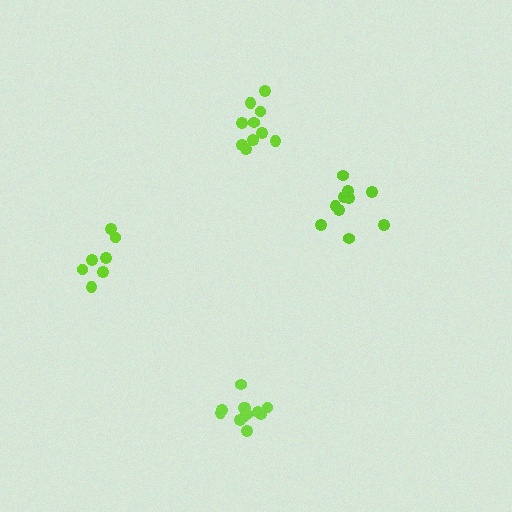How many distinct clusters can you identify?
There are 4 distinct clusters.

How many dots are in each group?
Group 1: 12 dots, Group 2: 10 dots, Group 3: 7 dots, Group 4: 10 dots (39 total).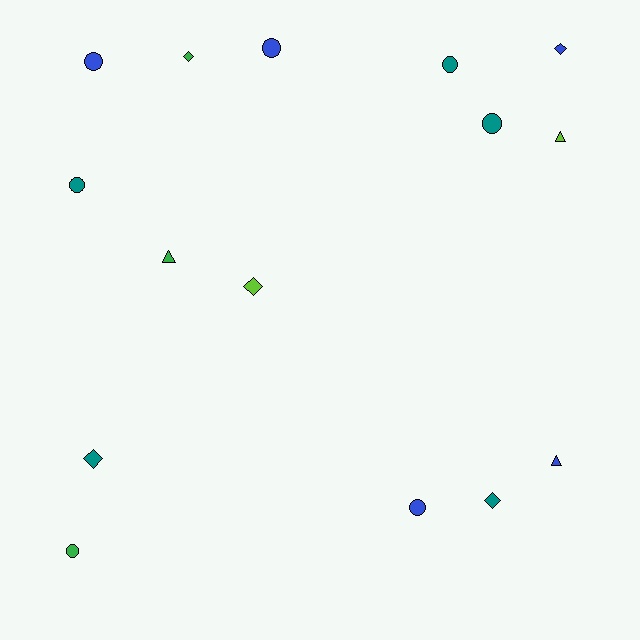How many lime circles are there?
There are no lime circles.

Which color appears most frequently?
Blue, with 5 objects.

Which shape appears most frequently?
Circle, with 7 objects.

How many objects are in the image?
There are 15 objects.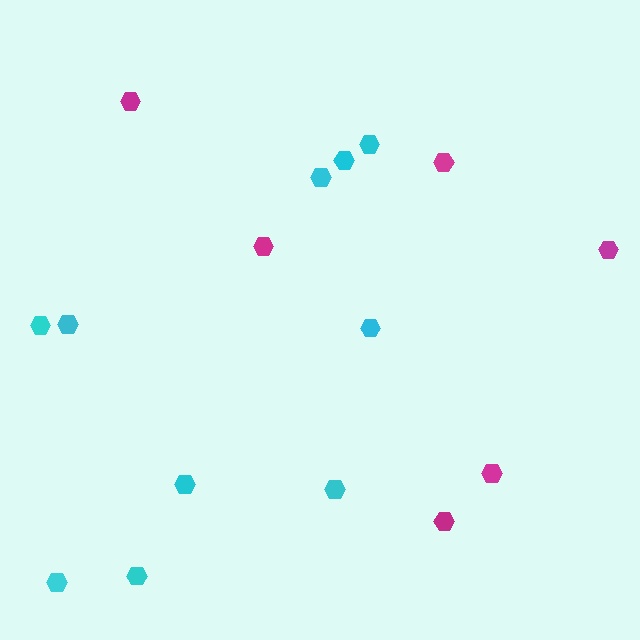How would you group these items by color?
There are 2 groups: one group of magenta hexagons (6) and one group of cyan hexagons (10).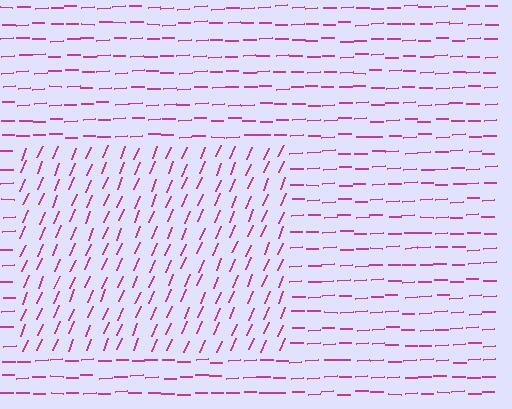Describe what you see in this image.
The image is filled with small magenta line segments. A rectangle region in the image has lines oriented differently from the surrounding lines, creating a visible texture boundary.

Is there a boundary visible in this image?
Yes, there is a texture boundary formed by a change in line orientation.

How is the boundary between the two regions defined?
The boundary is defined purely by a change in line orientation (approximately 65 degrees difference). All lines are the same color and thickness.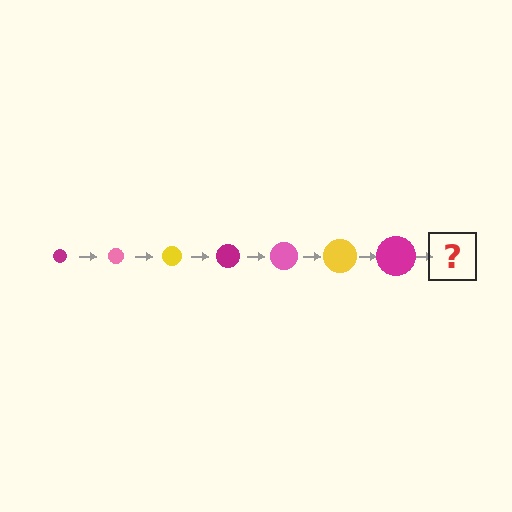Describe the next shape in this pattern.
It should be a pink circle, larger than the previous one.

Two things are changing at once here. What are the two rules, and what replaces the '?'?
The two rules are that the circle grows larger each step and the color cycles through magenta, pink, and yellow. The '?' should be a pink circle, larger than the previous one.